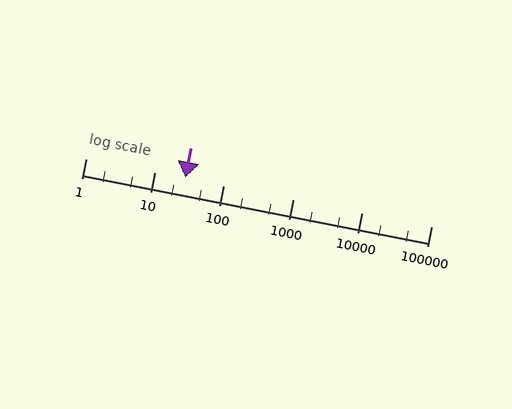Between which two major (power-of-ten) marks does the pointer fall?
The pointer is between 10 and 100.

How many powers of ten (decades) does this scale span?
The scale spans 5 decades, from 1 to 100000.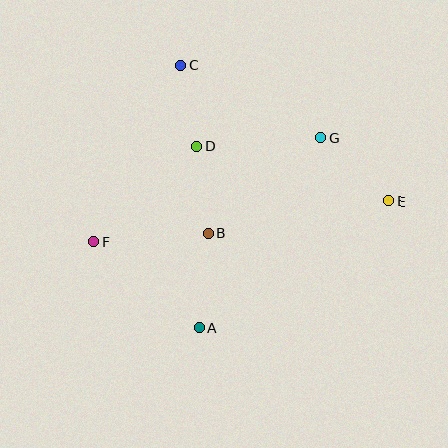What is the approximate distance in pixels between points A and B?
The distance between A and B is approximately 95 pixels.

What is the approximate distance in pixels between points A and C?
The distance between A and C is approximately 263 pixels.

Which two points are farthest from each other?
Points E and F are farthest from each other.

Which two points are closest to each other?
Points C and D are closest to each other.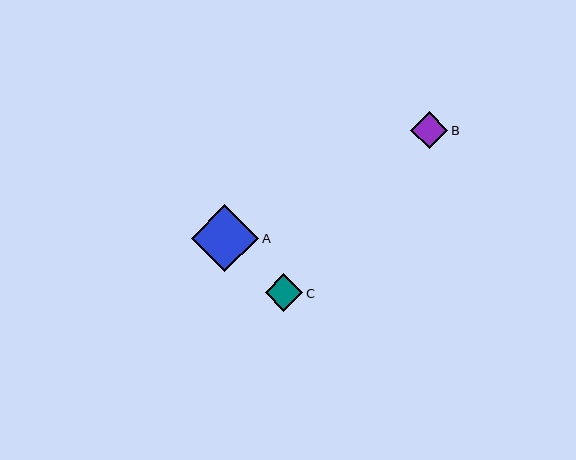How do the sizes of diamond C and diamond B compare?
Diamond C and diamond B are approximately the same size.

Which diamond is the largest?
Diamond A is the largest with a size of approximately 67 pixels.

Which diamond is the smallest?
Diamond B is the smallest with a size of approximately 37 pixels.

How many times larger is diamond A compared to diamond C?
Diamond A is approximately 1.8 times the size of diamond C.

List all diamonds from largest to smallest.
From largest to smallest: A, C, B.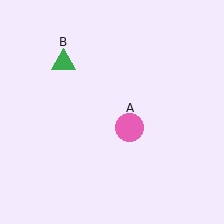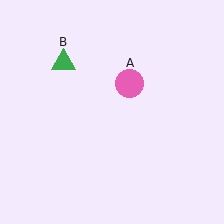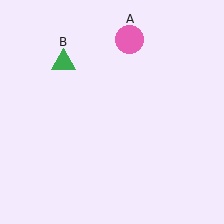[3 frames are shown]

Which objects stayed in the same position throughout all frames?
Green triangle (object B) remained stationary.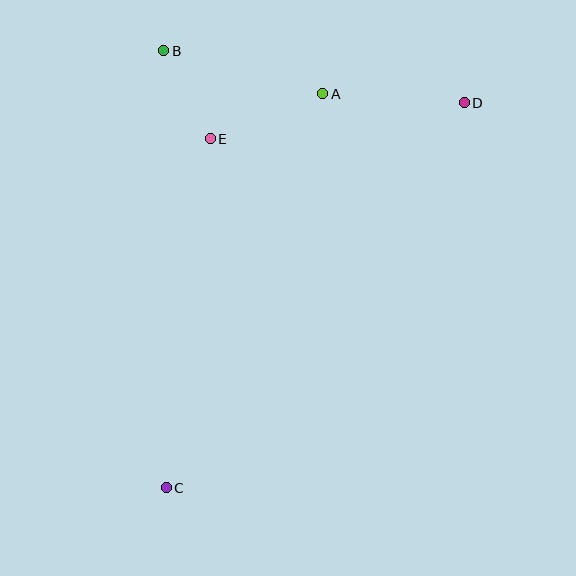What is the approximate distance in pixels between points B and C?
The distance between B and C is approximately 437 pixels.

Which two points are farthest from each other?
Points C and D are farthest from each other.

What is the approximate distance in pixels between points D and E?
The distance between D and E is approximately 256 pixels.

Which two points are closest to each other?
Points B and E are closest to each other.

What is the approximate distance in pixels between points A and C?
The distance between A and C is approximately 424 pixels.